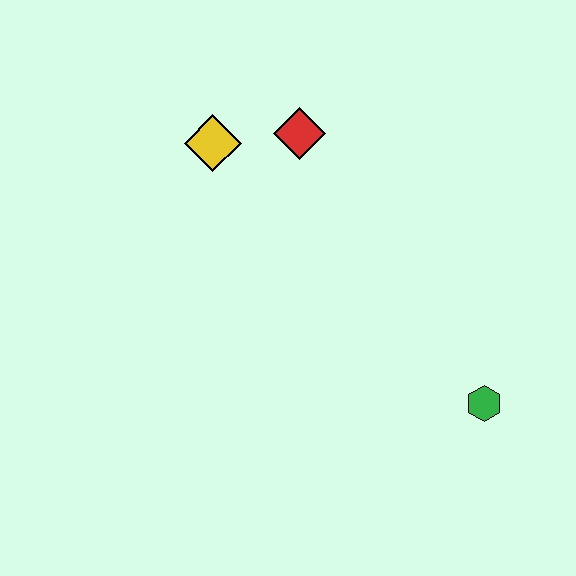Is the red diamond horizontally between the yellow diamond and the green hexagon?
Yes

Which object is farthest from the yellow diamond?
The green hexagon is farthest from the yellow diamond.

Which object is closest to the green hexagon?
The red diamond is closest to the green hexagon.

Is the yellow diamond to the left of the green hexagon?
Yes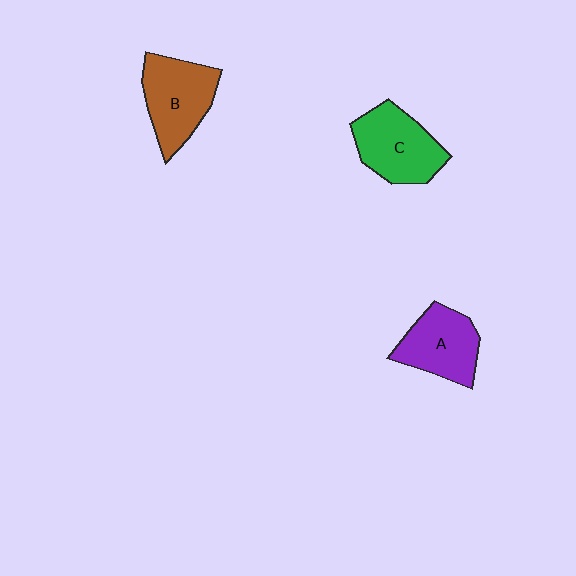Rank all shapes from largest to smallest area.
From largest to smallest: C (green), B (brown), A (purple).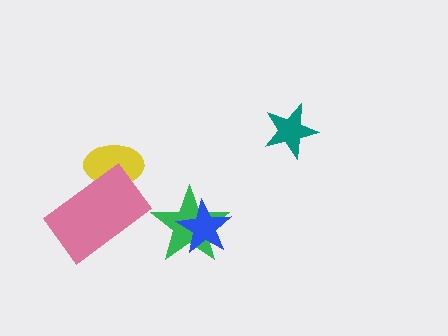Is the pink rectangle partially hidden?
No, no other shape covers it.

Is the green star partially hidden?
Yes, it is partially covered by another shape.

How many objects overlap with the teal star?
0 objects overlap with the teal star.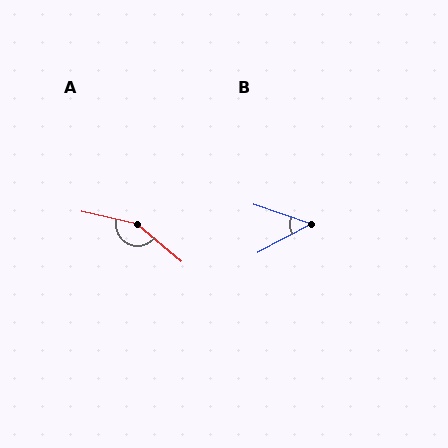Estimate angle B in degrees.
Approximately 47 degrees.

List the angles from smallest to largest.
B (47°), A (154°).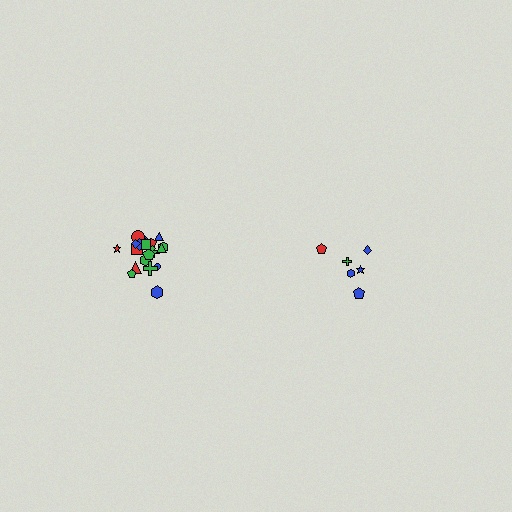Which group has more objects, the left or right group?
The left group.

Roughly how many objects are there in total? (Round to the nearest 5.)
Roughly 30 objects in total.